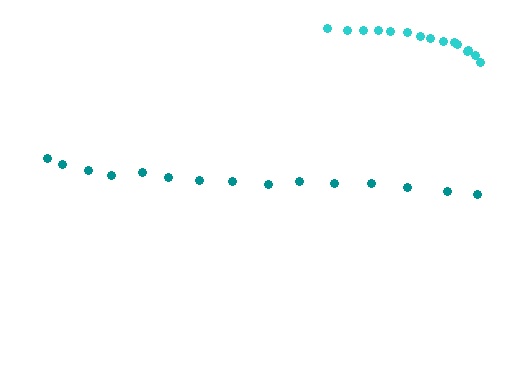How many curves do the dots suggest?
There are 2 distinct paths.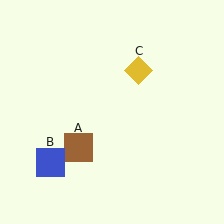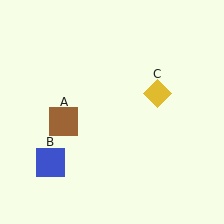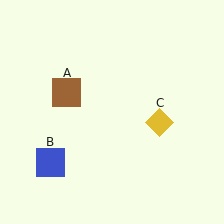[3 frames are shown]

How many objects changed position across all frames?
2 objects changed position: brown square (object A), yellow diamond (object C).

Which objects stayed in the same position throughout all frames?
Blue square (object B) remained stationary.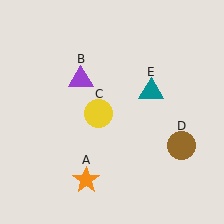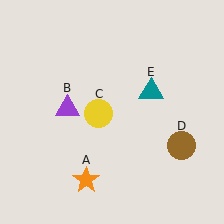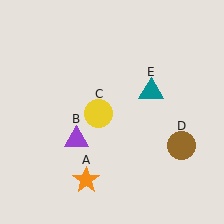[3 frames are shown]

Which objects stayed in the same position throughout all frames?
Orange star (object A) and yellow circle (object C) and brown circle (object D) and teal triangle (object E) remained stationary.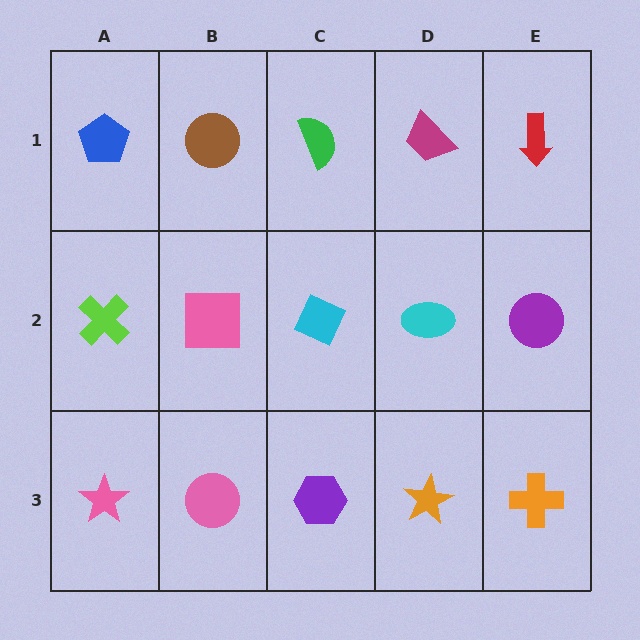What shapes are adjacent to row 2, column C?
A green semicircle (row 1, column C), a purple hexagon (row 3, column C), a pink square (row 2, column B), a cyan ellipse (row 2, column D).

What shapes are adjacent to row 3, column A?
A lime cross (row 2, column A), a pink circle (row 3, column B).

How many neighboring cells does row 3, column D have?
3.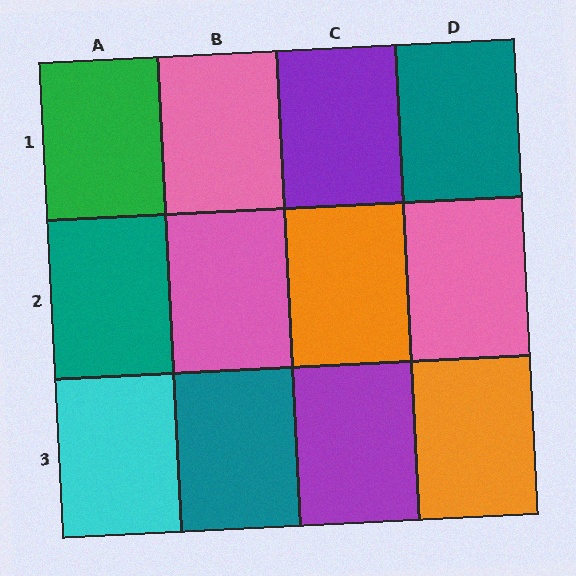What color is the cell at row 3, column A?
Cyan.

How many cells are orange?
2 cells are orange.